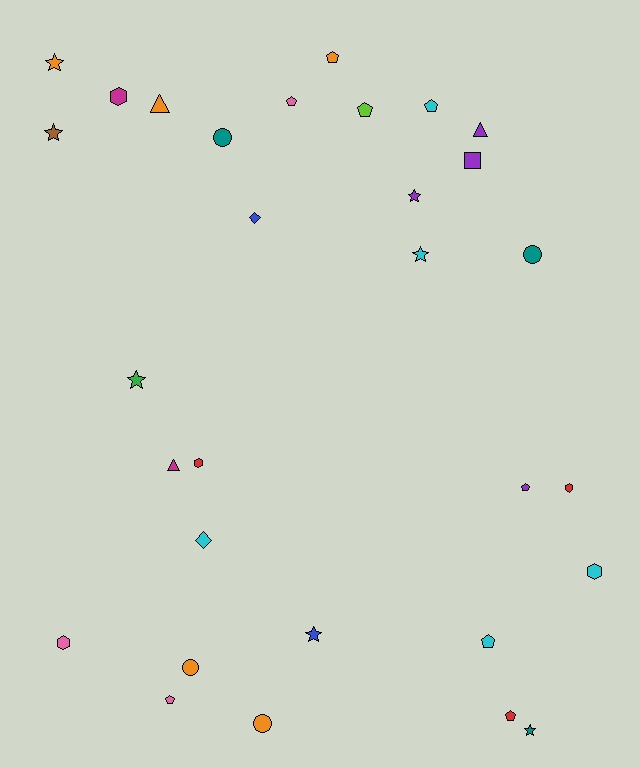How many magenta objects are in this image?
There are 2 magenta objects.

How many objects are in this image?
There are 30 objects.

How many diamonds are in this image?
There are 2 diamonds.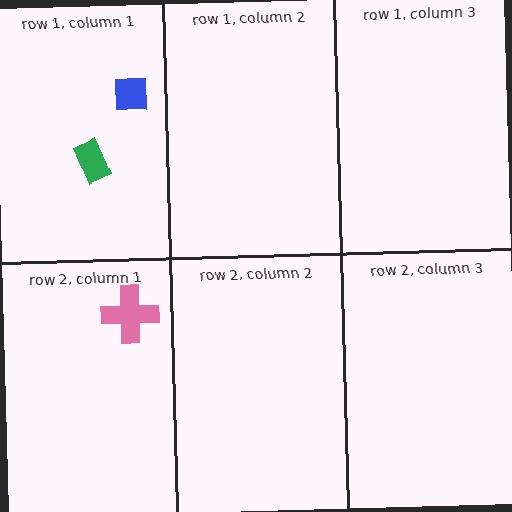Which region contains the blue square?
The row 1, column 1 region.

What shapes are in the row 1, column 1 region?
The green rectangle, the blue square.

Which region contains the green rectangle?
The row 1, column 1 region.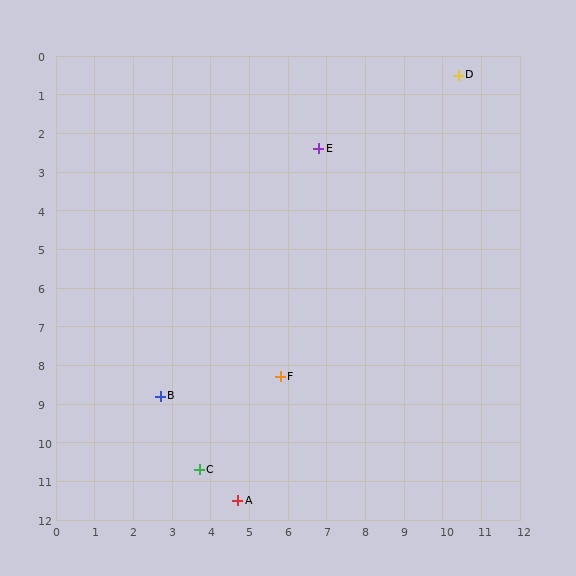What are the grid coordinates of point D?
Point D is at approximately (10.4, 0.5).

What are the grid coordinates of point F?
Point F is at approximately (5.8, 8.3).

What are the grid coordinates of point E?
Point E is at approximately (6.8, 2.4).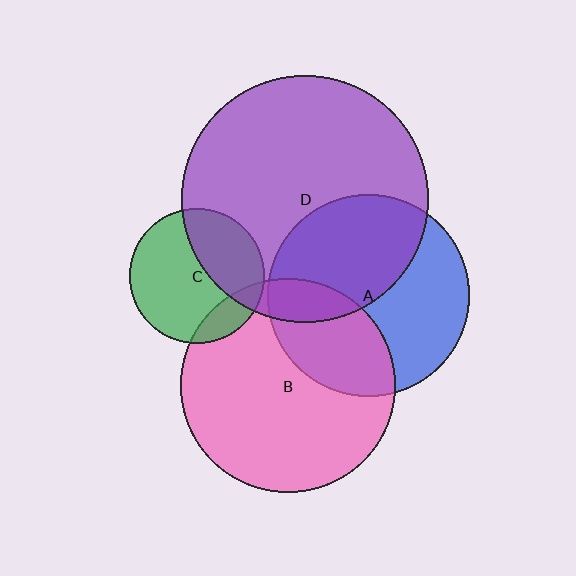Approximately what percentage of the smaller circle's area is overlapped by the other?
Approximately 15%.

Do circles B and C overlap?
Yes.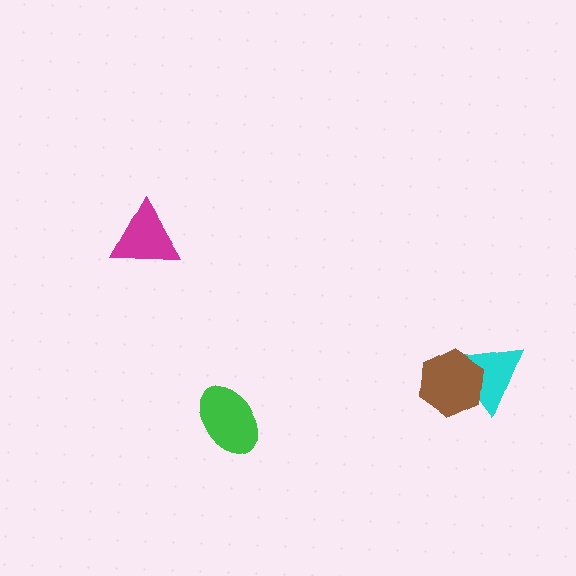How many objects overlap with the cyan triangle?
1 object overlaps with the cyan triangle.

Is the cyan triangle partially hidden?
Yes, it is partially covered by another shape.